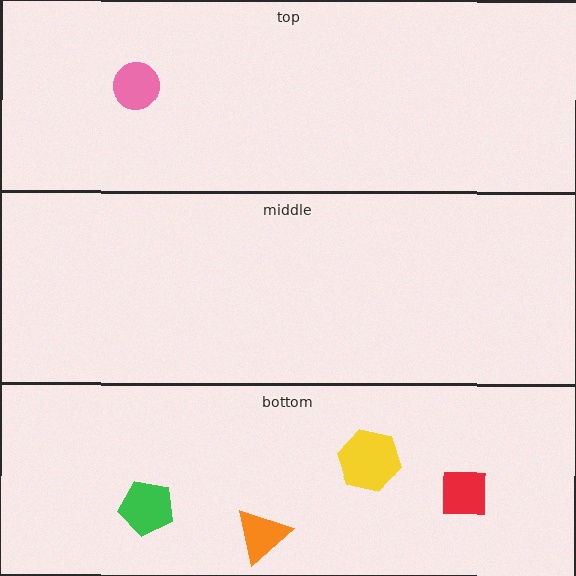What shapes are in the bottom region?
The yellow hexagon, the orange triangle, the red square, the green pentagon.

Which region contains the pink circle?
The top region.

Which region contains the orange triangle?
The bottom region.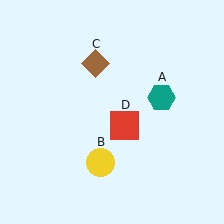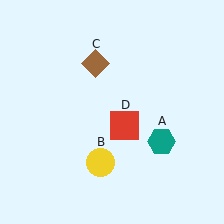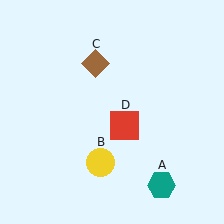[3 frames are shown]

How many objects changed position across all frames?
1 object changed position: teal hexagon (object A).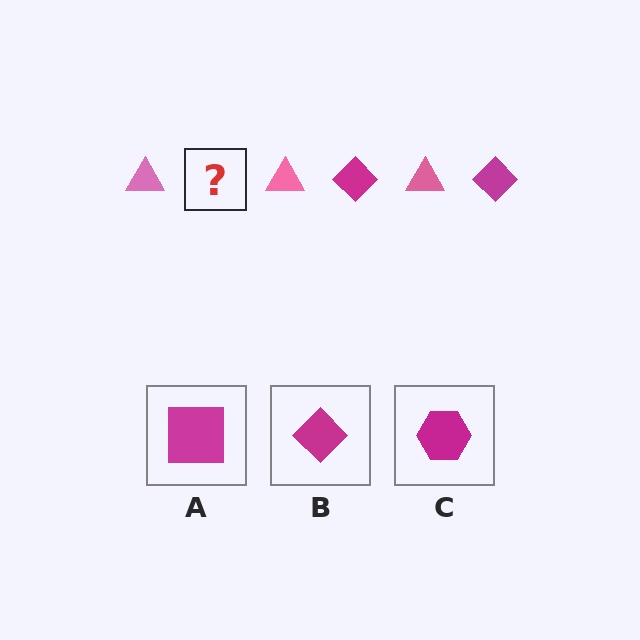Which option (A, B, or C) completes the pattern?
B.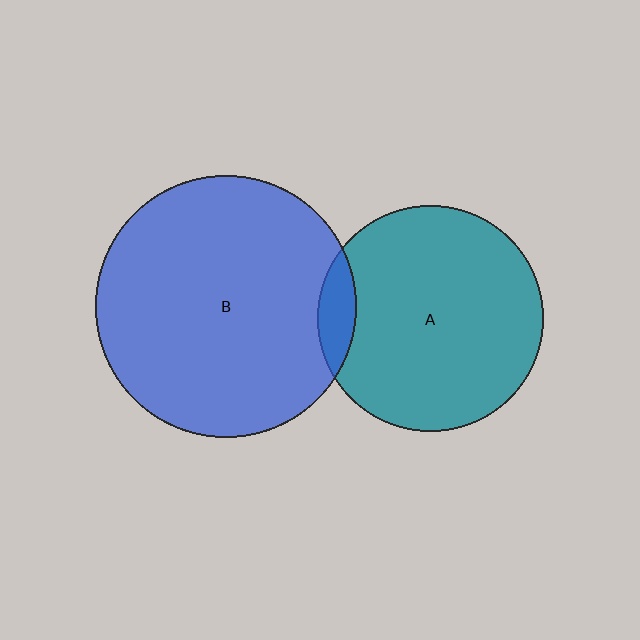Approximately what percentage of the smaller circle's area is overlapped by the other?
Approximately 10%.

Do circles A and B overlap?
Yes.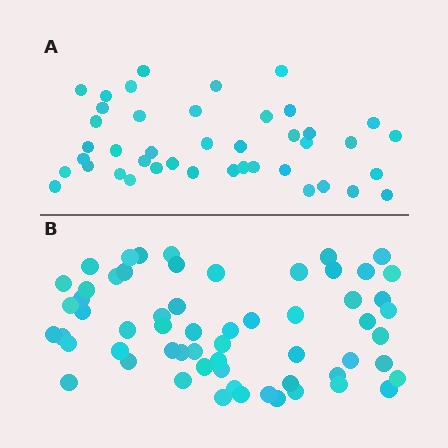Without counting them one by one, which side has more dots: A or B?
Region B (the bottom region) has more dots.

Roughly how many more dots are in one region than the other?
Region B has approximately 20 more dots than region A.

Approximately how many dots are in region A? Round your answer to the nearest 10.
About 40 dots. (The exact count is 42, which rounds to 40.)